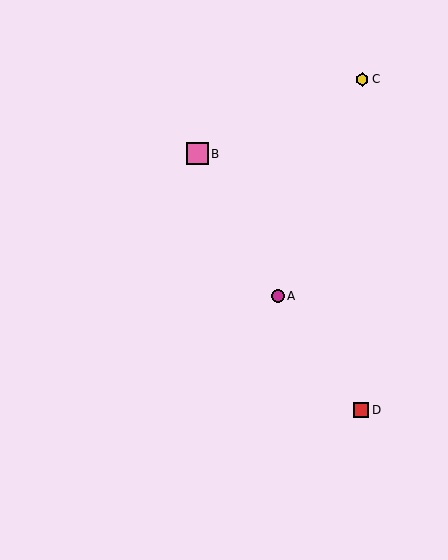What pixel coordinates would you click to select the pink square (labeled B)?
Click at (198, 154) to select the pink square B.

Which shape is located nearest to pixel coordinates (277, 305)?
The magenta circle (labeled A) at (278, 296) is nearest to that location.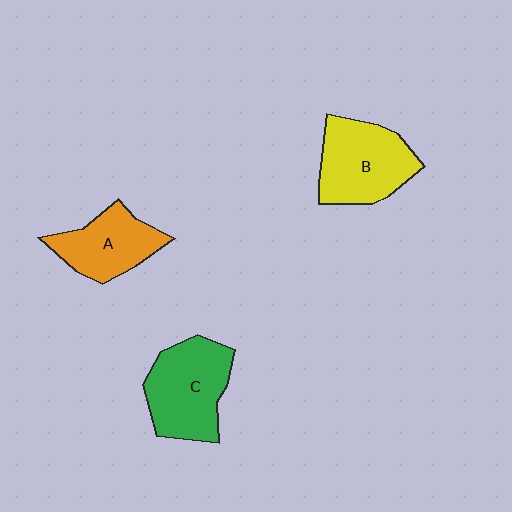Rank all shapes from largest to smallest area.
From largest to smallest: C (green), B (yellow), A (orange).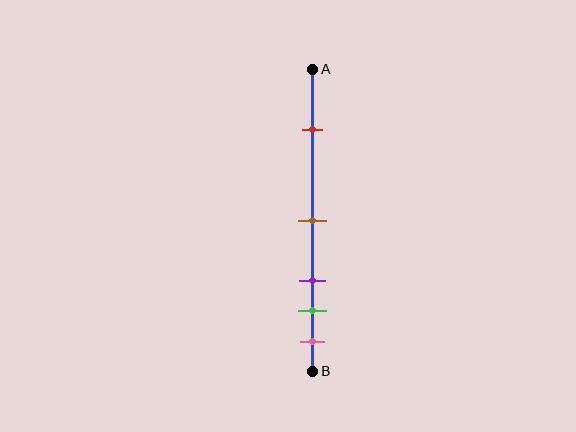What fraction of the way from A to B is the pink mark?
The pink mark is approximately 90% (0.9) of the way from A to B.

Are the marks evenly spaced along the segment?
No, the marks are not evenly spaced.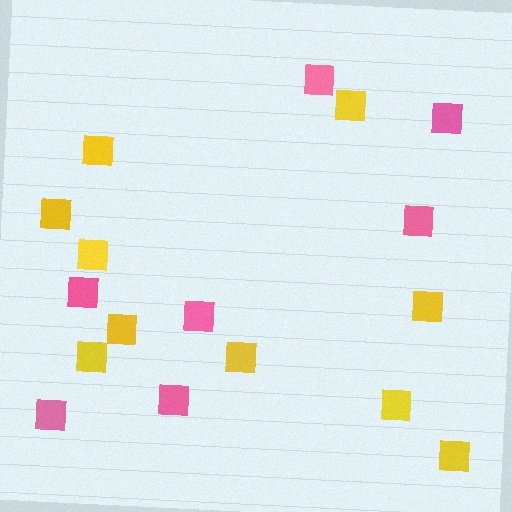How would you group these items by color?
There are 2 groups: one group of yellow squares (10) and one group of pink squares (7).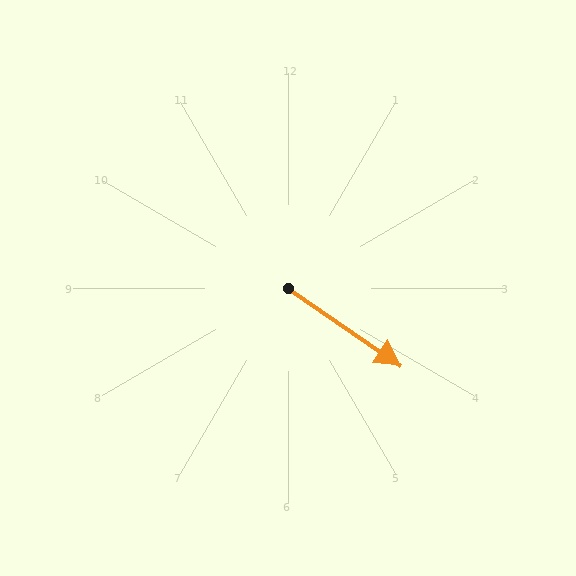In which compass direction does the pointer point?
Southeast.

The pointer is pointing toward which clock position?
Roughly 4 o'clock.